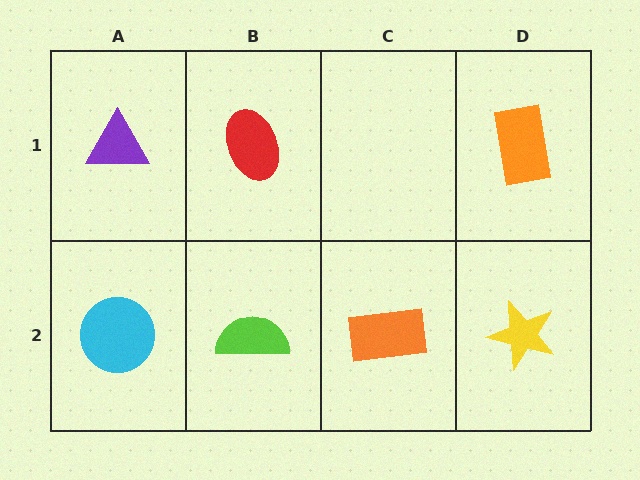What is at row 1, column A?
A purple triangle.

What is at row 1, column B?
A red ellipse.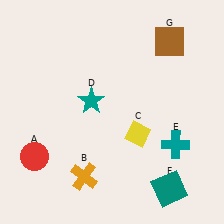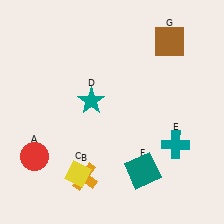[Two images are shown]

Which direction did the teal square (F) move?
The teal square (F) moved left.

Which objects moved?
The objects that moved are: the yellow diamond (C), the teal square (F).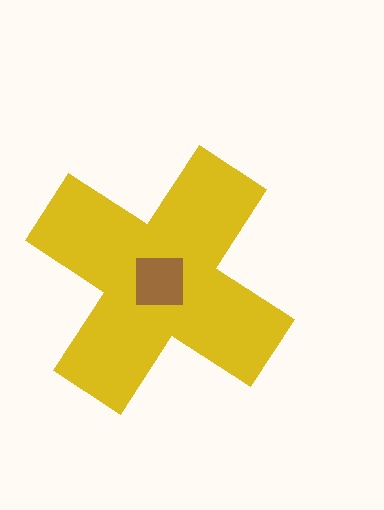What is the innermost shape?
The brown square.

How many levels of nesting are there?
2.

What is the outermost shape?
The yellow cross.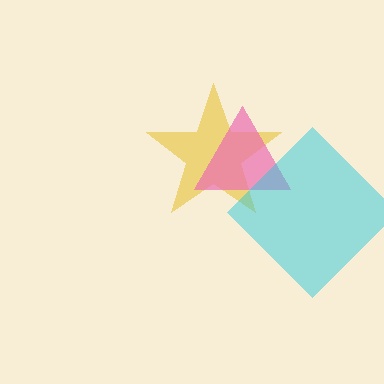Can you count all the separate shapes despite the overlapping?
Yes, there are 3 separate shapes.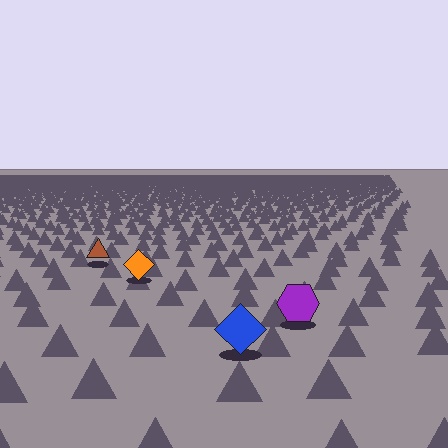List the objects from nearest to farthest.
From nearest to farthest: the blue diamond, the purple hexagon, the orange diamond, the brown triangle.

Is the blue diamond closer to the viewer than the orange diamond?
Yes. The blue diamond is closer — you can tell from the texture gradient: the ground texture is coarser near it.